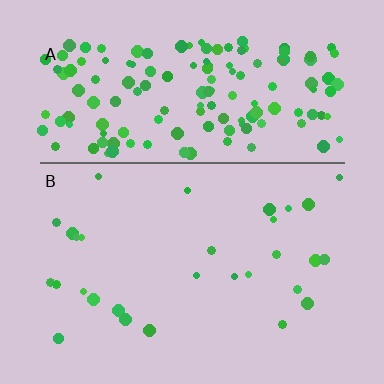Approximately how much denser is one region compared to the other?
Approximately 5.2× — region A over region B.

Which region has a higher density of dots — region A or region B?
A (the top).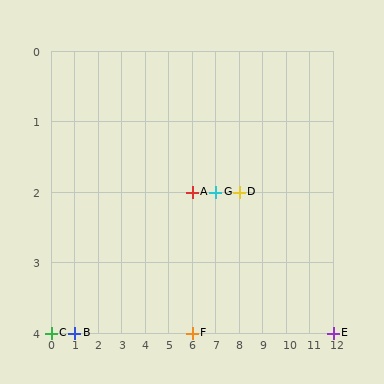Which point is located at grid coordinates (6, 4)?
Point F is at (6, 4).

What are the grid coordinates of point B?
Point B is at grid coordinates (1, 4).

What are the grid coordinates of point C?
Point C is at grid coordinates (0, 4).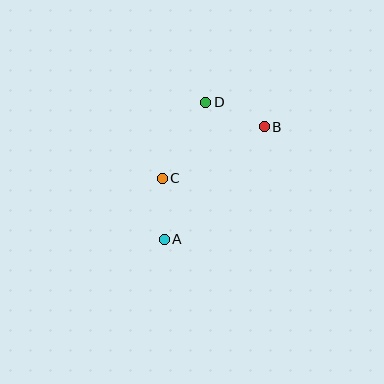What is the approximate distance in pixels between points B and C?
The distance between B and C is approximately 114 pixels.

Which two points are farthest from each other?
Points A and B are farthest from each other.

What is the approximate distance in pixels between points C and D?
The distance between C and D is approximately 87 pixels.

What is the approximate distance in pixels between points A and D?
The distance between A and D is approximately 143 pixels.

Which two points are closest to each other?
Points A and C are closest to each other.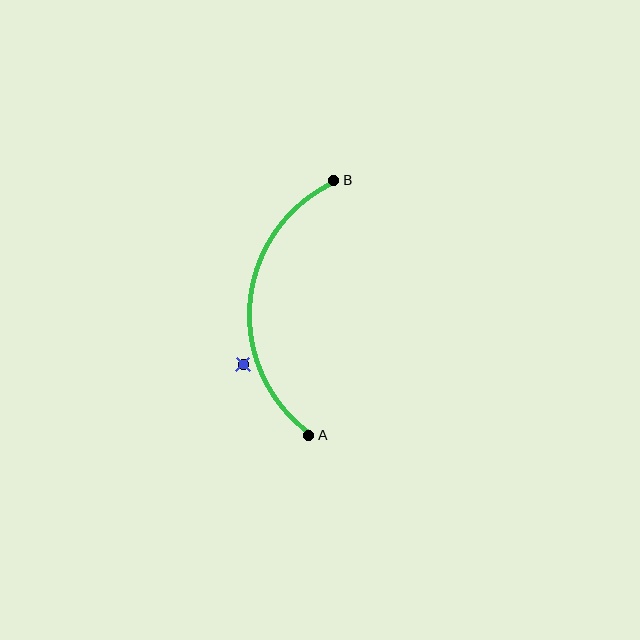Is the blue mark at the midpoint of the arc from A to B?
No — the blue mark does not lie on the arc at all. It sits slightly outside the curve.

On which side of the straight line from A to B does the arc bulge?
The arc bulges to the left of the straight line connecting A and B.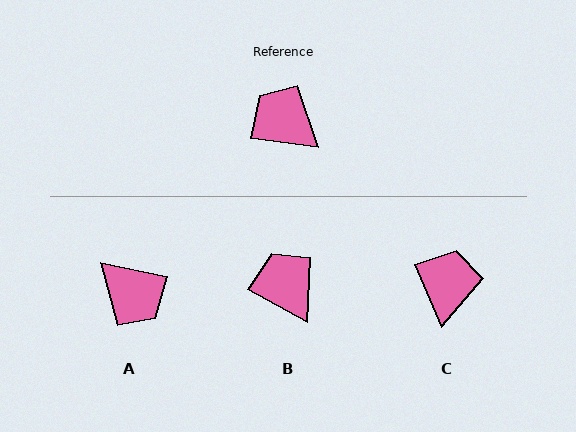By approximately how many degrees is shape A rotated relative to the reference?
Approximately 176 degrees counter-clockwise.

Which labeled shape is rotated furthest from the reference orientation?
A, about 176 degrees away.